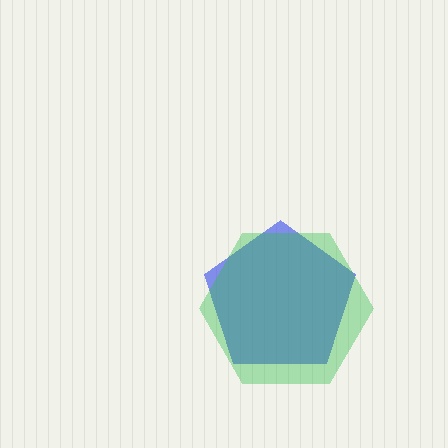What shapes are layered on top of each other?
The layered shapes are: a blue pentagon, a green hexagon.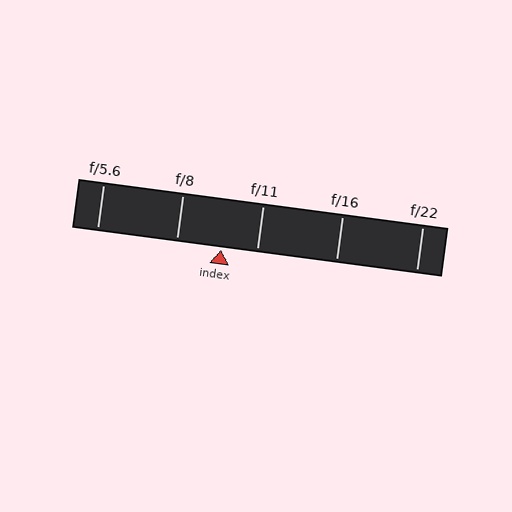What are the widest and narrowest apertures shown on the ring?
The widest aperture shown is f/5.6 and the narrowest is f/22.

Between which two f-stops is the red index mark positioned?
The index mark is between f/8 and f/11.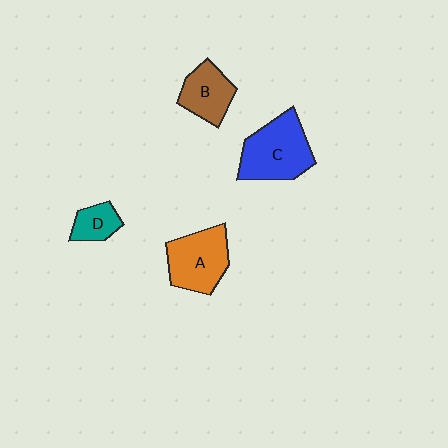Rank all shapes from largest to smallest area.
From largest to smallest: C (blue), A (orange), B (brown), D (teal).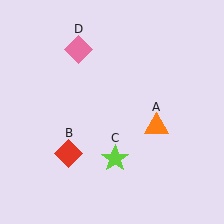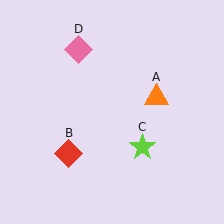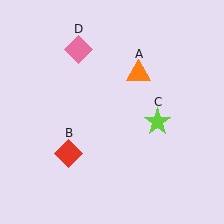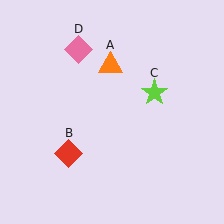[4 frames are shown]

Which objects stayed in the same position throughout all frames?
Red diamond (object B) and pink diamond (object D) remained stationary.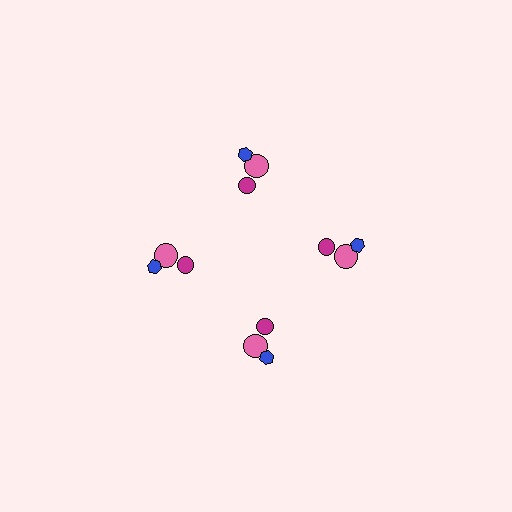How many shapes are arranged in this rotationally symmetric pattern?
There are 12 shapes, arranged in 4 groups of 3.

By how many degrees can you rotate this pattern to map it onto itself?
The pattern maps onto itself every 90 degrees of rotation.